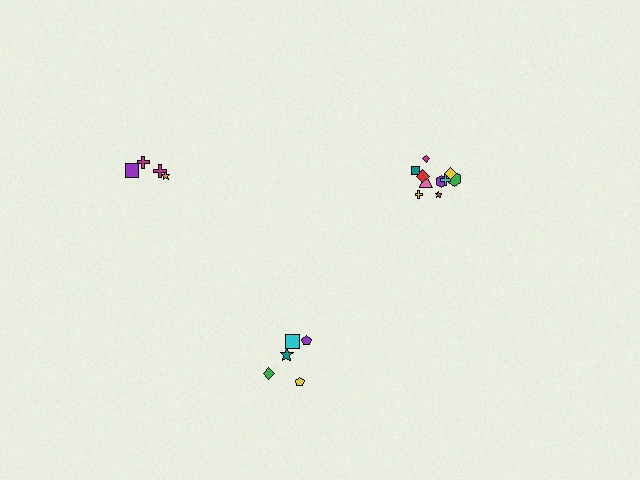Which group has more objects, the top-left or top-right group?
The top-right group.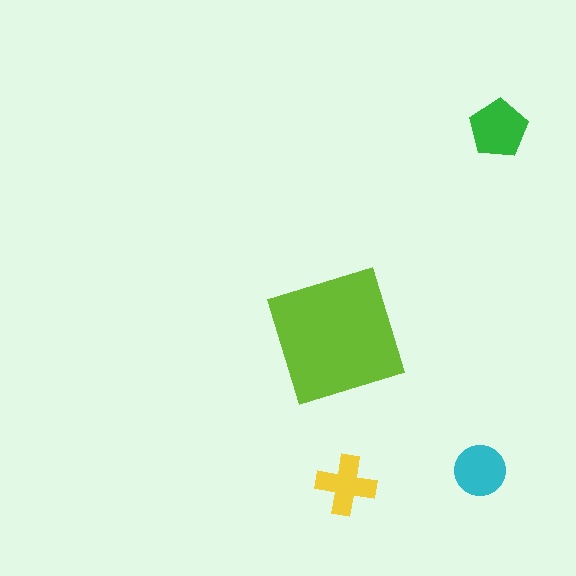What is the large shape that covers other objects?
A lime diamond.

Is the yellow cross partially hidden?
No, the yellow cross is fully visible.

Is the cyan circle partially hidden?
No, the cyan circle is fully visible.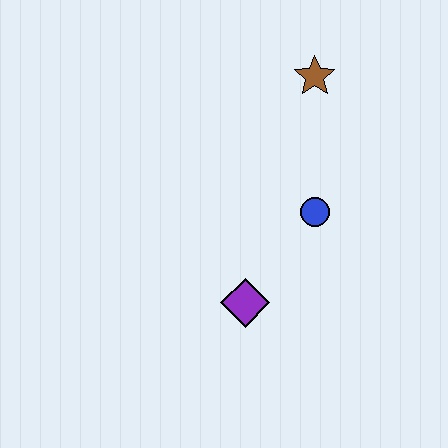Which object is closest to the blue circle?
The purple diamond is closest to the blue circle.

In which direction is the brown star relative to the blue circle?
The brown star is above the blue circle.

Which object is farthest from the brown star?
The purple diamond is farthest from the brown star.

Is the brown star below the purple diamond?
No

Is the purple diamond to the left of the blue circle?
Yes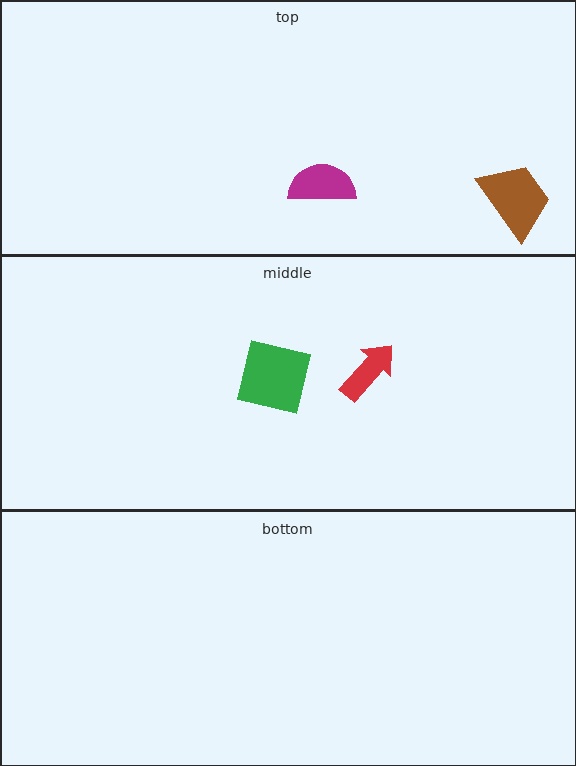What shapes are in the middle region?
The red arrow, the green square.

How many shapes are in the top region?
2.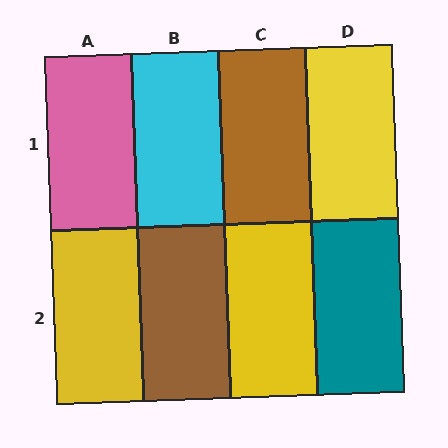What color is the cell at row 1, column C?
Brown.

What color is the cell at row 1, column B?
Cyan.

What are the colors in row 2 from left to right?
Yellow, brown, yellow, teal.